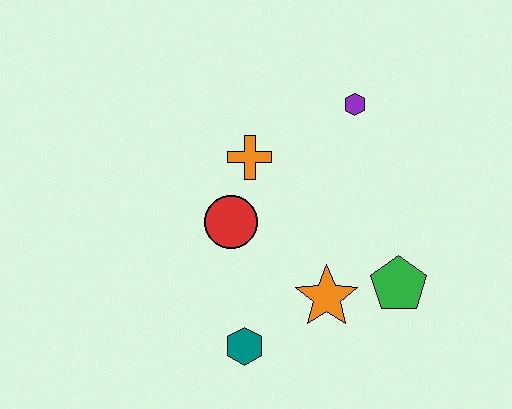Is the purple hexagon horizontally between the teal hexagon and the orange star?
No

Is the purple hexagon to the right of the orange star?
Yes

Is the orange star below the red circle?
Yes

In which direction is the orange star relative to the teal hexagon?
The orange star is to the right of the teal hexagon.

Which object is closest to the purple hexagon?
The orange cross is closest to the purple hexagon.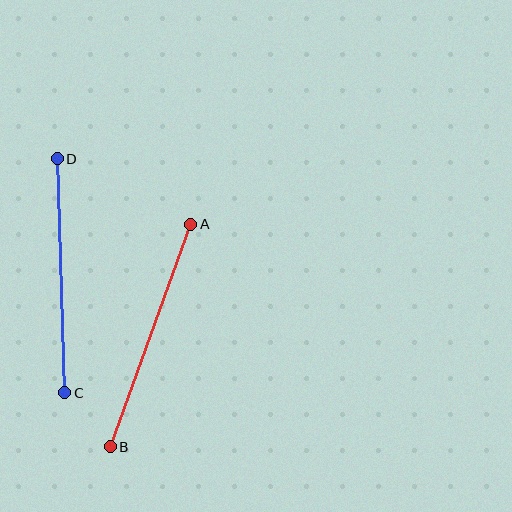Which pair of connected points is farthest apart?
Points A and B are farthest apart.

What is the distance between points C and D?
The distance is approximately 234 pixels.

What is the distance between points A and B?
The distance is approximately 237 pixels.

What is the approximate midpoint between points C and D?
The midpoint is at approximately (61, 276) pixels.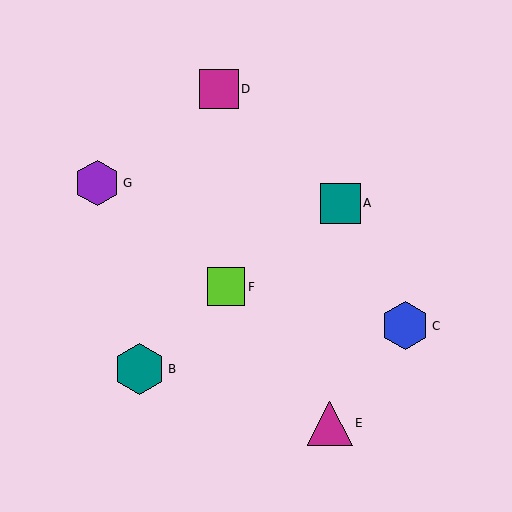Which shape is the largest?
The teal hexagon (labeled B) is the largest.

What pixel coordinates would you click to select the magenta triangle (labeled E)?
Click at (330, 423) to select the magenta triangle E.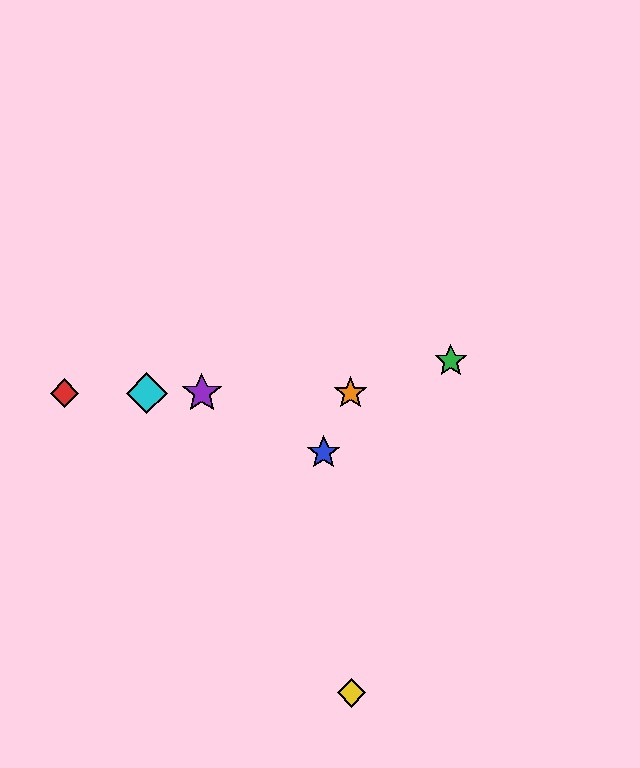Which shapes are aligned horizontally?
The red diamond, the purple star, the orange star, the cyan diamond are aligned horizontally.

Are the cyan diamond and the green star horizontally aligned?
No, the cyan diamond is at y≈393 and the green star is at y≈361.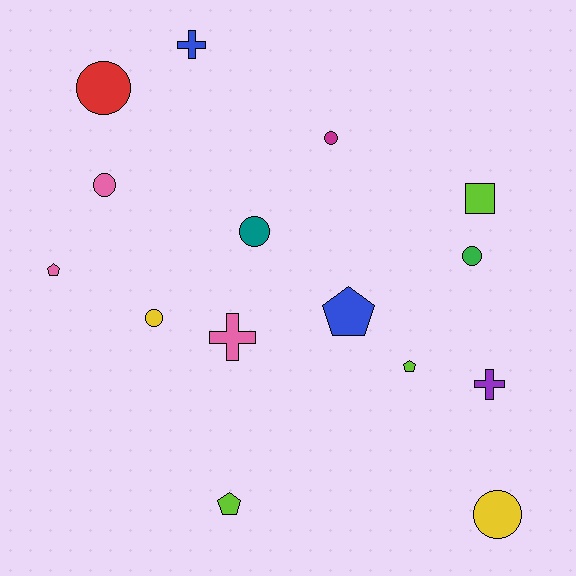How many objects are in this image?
There are 15 objects.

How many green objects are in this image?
There is 1 green object.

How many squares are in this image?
There is 1 square.